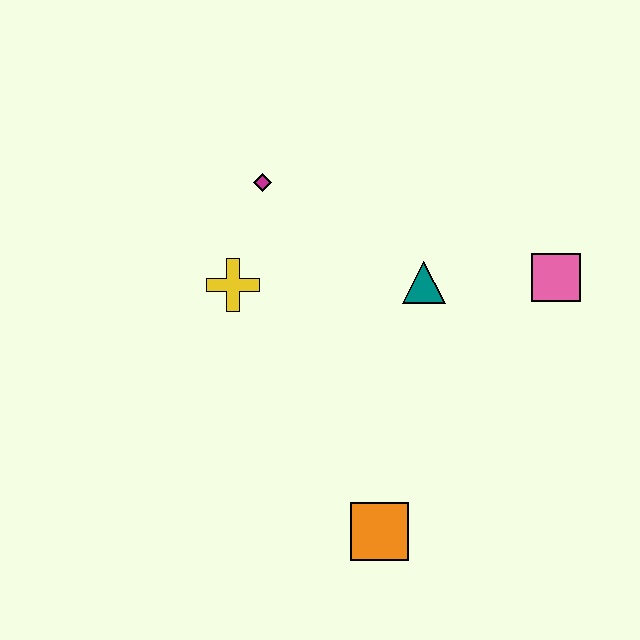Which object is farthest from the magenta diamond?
The orange square is farthest from the magenta diamond.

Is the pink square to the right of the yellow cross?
Yes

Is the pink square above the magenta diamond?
No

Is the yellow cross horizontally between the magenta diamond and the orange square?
No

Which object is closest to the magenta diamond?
The yellow cross is closest to the magenta diamond.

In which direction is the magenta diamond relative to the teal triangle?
The magenta diamond is to the left of the teal triangle.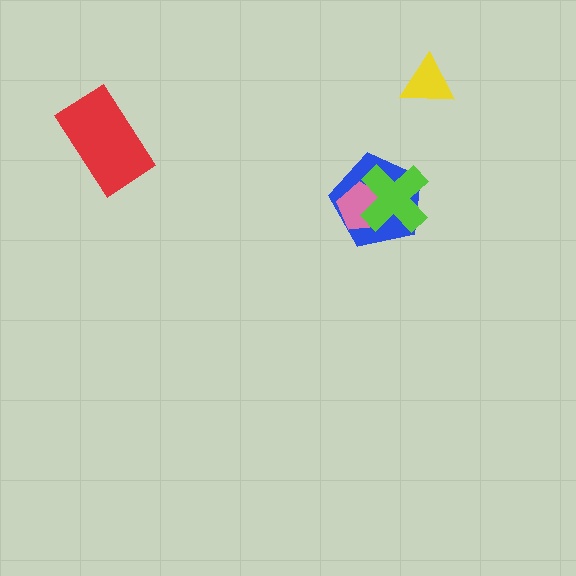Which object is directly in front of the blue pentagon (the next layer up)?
The pink pentagon is directly in front of the blue pentagon.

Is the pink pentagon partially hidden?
Yes, it is partially covered by another shape.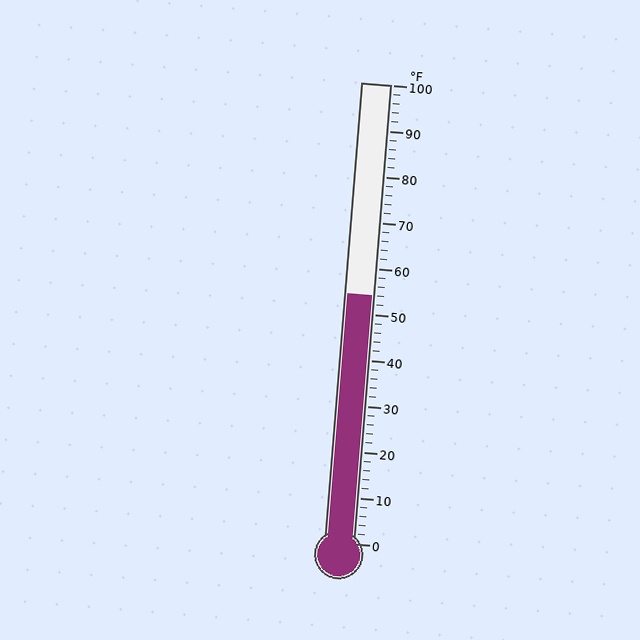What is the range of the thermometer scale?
The thermometer scale ranges from 0°F to 100°F.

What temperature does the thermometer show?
The thermometer shows approximately 54°F.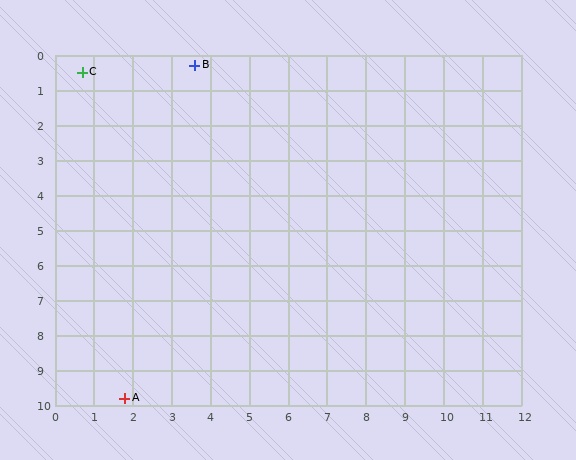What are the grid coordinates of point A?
Point A is at approximately (1.8, 9.8).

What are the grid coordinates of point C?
Point C is at approximately (0.7, 0.5).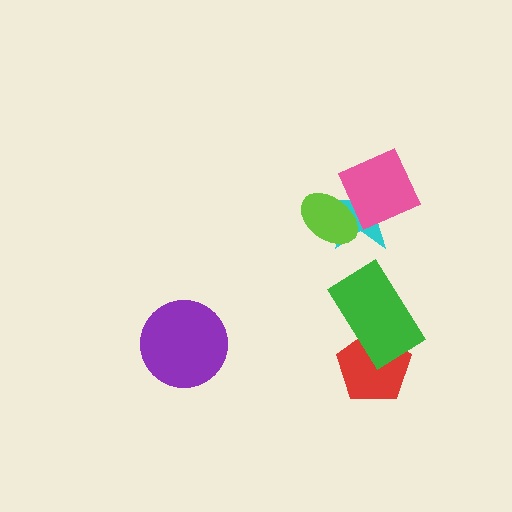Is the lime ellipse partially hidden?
Yes, it is partially covered by another shape.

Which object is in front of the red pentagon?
The green rectangle is in front of the red pentagon.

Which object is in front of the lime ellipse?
The pink diamond is in front of the lime ellipse.